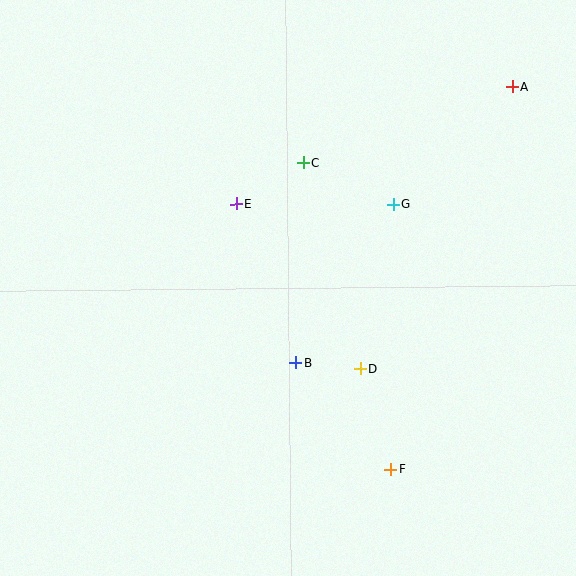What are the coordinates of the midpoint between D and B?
The midpoint between D and B is at (328, 366).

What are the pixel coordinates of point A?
Point A is at (512, 87).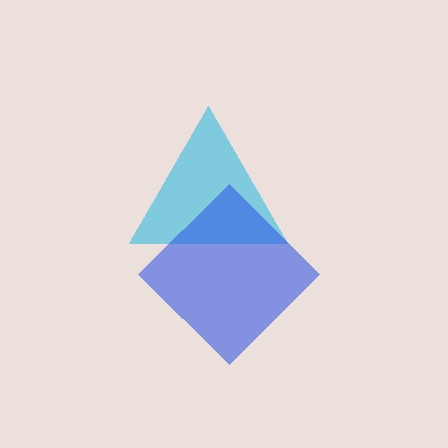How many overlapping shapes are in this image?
There are 2 overlapping shapes in the image.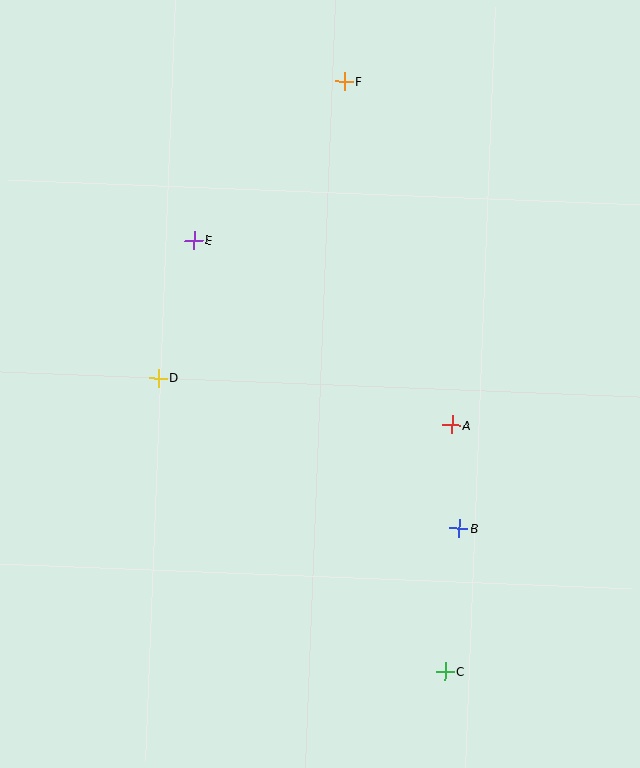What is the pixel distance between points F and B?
The distance between F and B is 462 pixels.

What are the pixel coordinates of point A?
Point A is at (452, 425).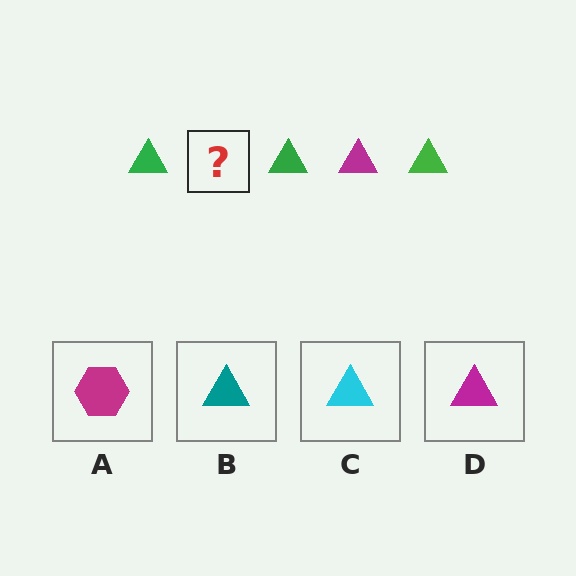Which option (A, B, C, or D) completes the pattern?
D.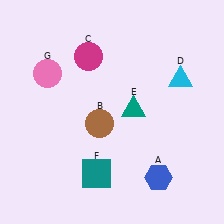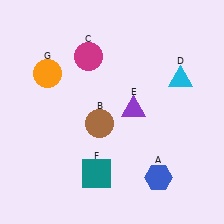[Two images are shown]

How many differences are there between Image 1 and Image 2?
There are 2 differences between the two images.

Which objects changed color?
E changed from teal to purple. G changed from pink to orange.